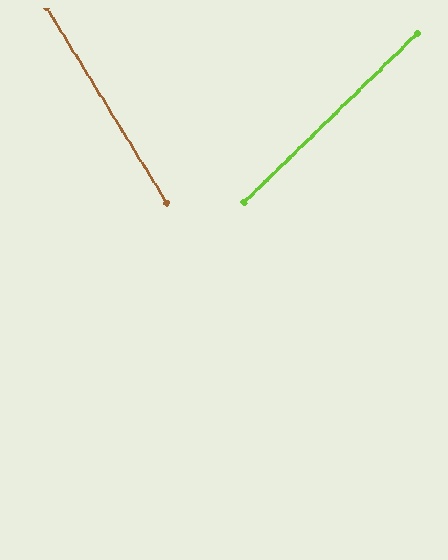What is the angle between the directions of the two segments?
Approximately 78 degrees.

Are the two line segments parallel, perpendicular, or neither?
Neither parallel nor perpendicular — they differ by about 78°.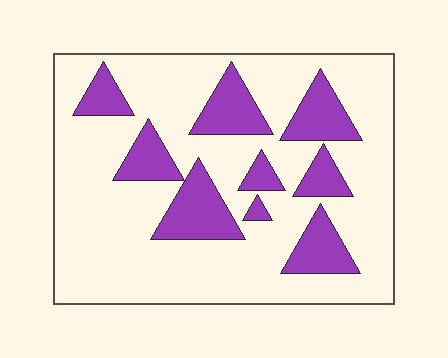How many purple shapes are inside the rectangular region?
9.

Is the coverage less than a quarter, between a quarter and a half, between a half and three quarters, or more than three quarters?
Less than a quarter.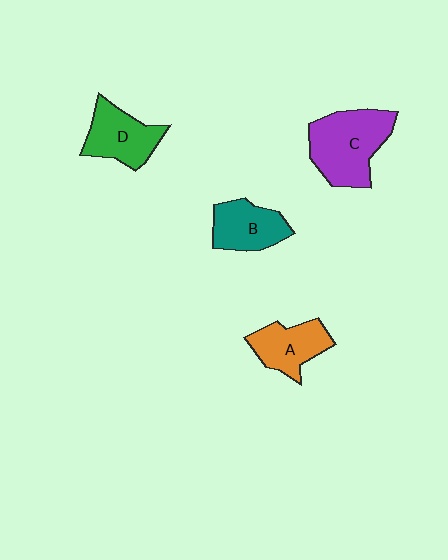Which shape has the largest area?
Shape C (purple).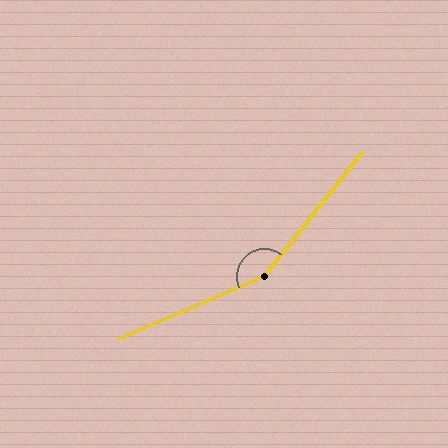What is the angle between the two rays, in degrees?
Approximately 151 degrees.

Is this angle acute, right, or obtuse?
It is obtuse.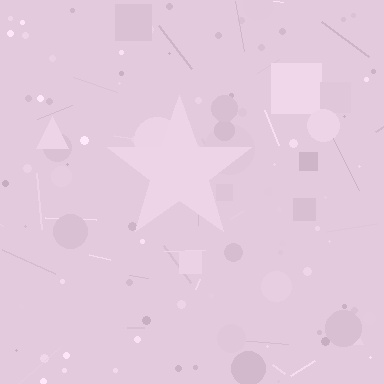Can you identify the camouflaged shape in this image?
The camouflaged shape is a star.